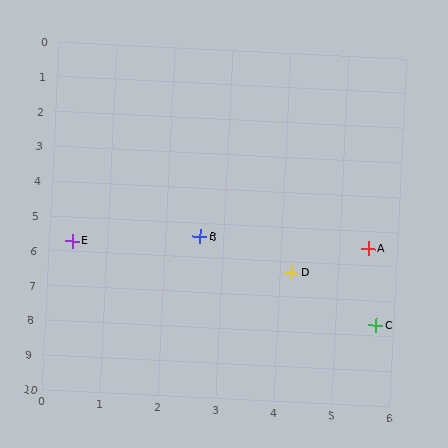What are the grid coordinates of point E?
Point E is at approximately (0.4, 5.7).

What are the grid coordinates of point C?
Point C is at approximately (5.7, 7.7).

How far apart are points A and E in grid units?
Points A and E are about 5.1 grid units apart.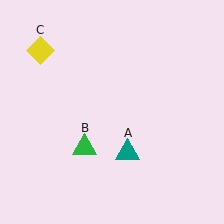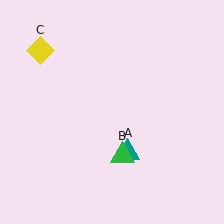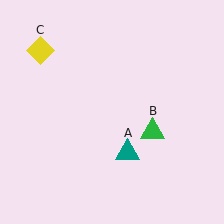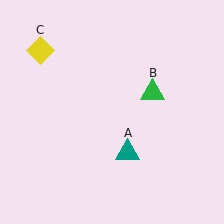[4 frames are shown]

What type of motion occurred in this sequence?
The green triangle (object B) rotated counterclockwise around the center of the scene.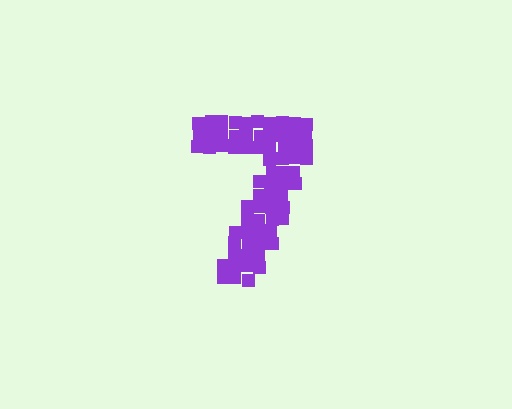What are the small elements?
The small elements are squares.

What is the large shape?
The large shape is the digit 7.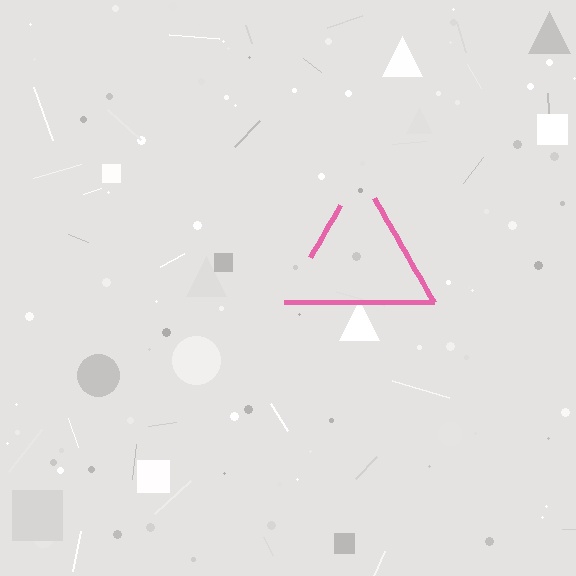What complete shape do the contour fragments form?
The contour fragments form a triangle.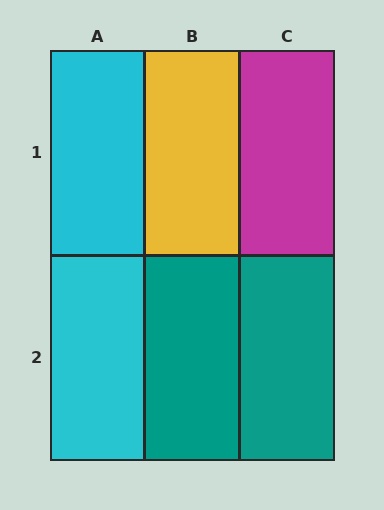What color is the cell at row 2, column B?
Teal.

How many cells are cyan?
2 cells are cyan.